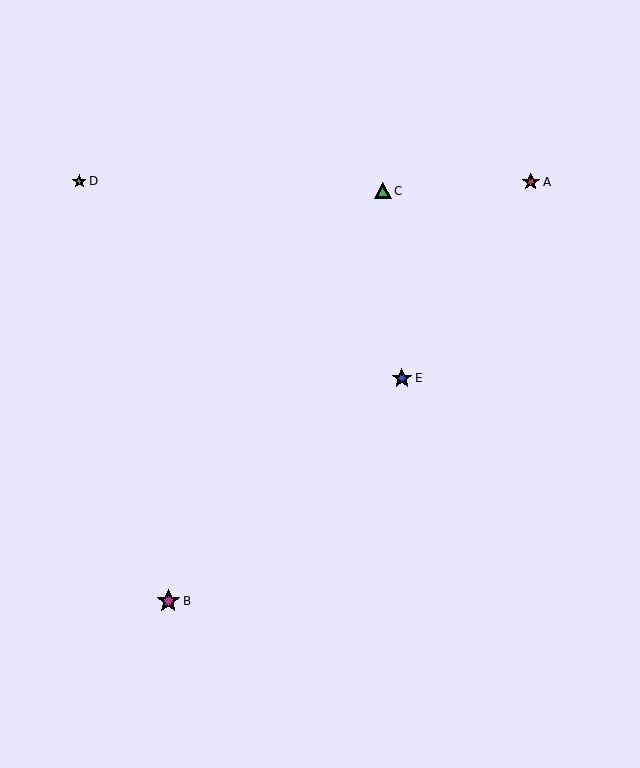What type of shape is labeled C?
Shape C is a green triangle.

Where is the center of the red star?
The center of the red star is at (531, 182).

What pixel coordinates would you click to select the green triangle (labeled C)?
Click at (383, 191) to select the green triangle C.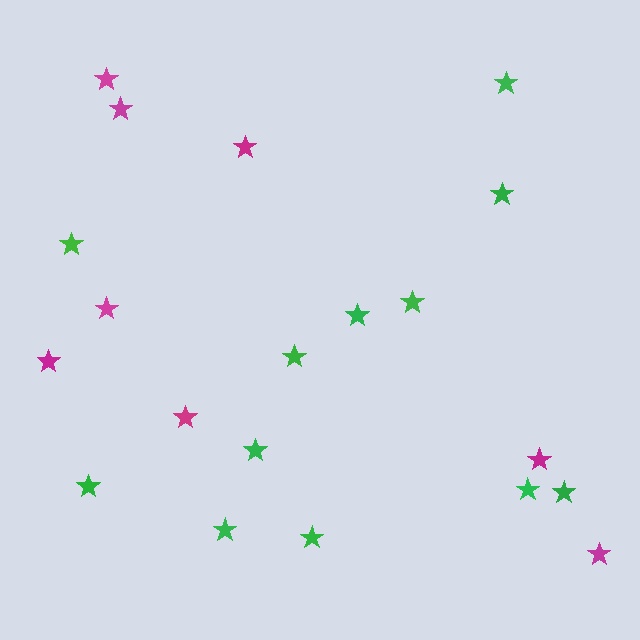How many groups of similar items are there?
There are 2 groups: one group of magenta stars (8) and one group of green stars (12).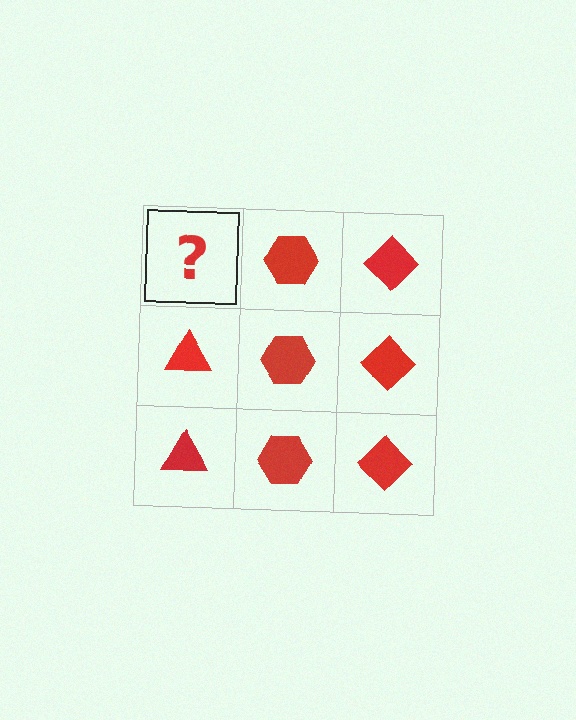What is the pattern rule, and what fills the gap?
The rule is that each column has a consistent shape. The gap should be filled with a red triangle.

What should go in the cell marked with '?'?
The missing cell should contain a red triangle.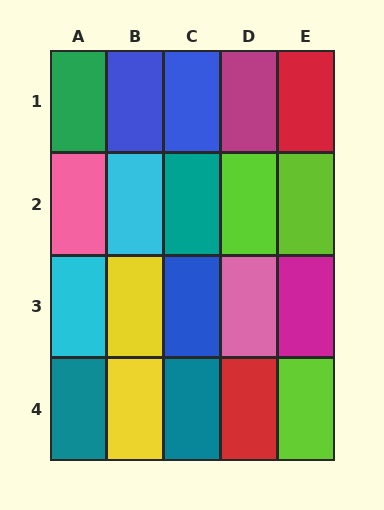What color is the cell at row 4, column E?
Lime.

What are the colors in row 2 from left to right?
Pink, cyan, teal, lime, lime.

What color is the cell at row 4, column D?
Red.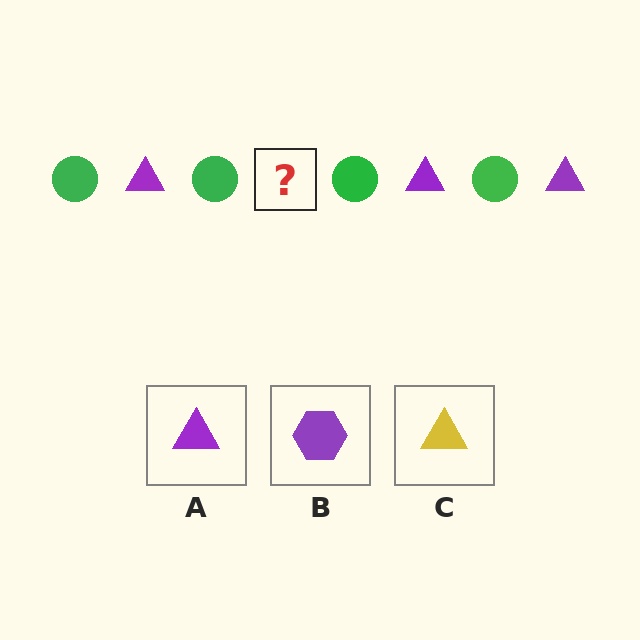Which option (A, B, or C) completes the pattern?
A.